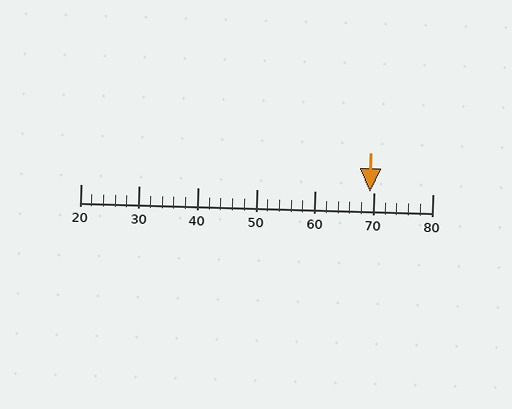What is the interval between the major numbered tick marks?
The major tick marks are spaced 10 units apart.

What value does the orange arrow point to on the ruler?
The orange arrow points to approximately 69.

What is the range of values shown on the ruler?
The ruler shows values from 20 to 80.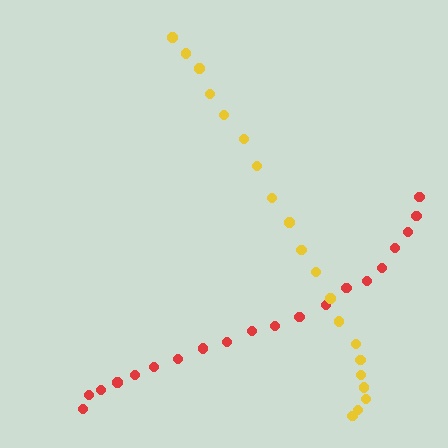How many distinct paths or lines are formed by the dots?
There are 2 distinct paths.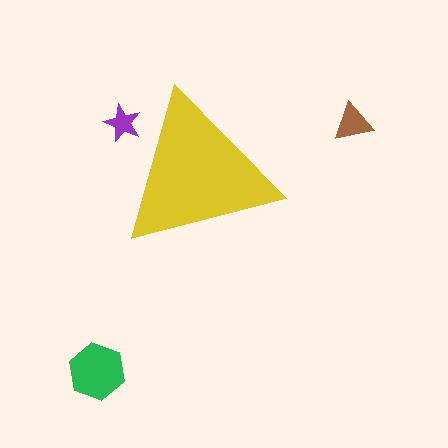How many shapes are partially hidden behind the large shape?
1 shape is partially hidden.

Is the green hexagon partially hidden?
No, the green hexagon is fully visible.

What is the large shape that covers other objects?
A yellow triangle.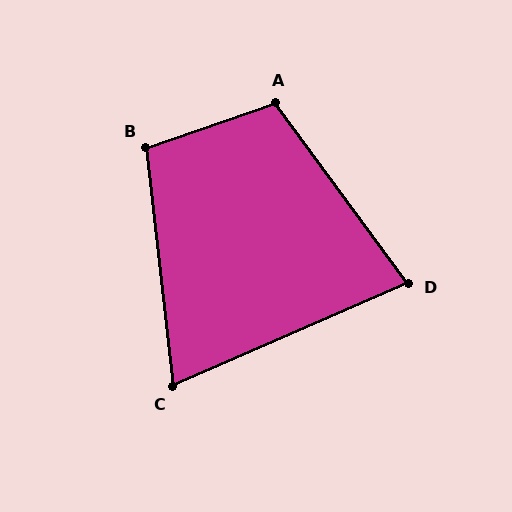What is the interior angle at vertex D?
Approximately 77 degrees (acute).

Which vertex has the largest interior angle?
A, at approximately 107 degrees.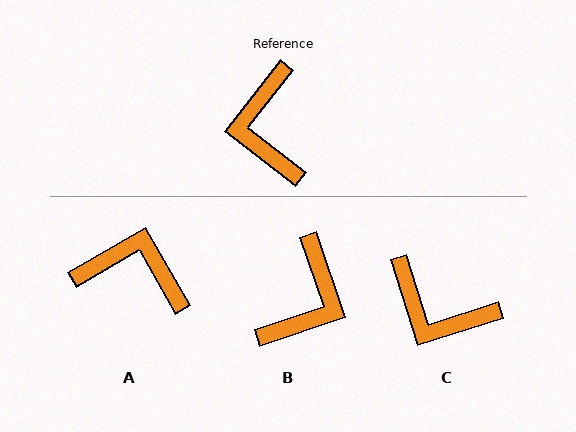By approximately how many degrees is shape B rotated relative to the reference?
Approximately 147 degrees counter-clockwise.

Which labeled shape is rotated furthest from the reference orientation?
B, about 147 degrees away.